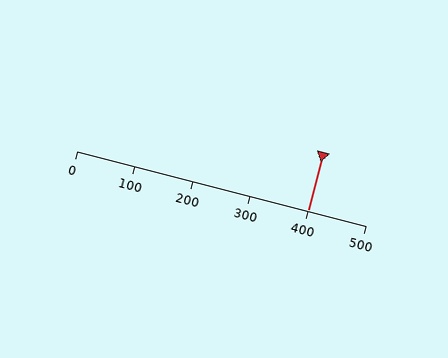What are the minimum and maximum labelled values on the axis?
The axis runs from 0 to 500.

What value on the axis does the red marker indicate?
The marker indicates approximately 400.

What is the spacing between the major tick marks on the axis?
The major ticks are spaced 100 apart.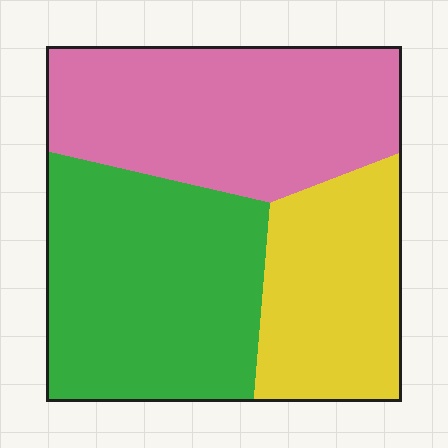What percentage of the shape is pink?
Pink takes up about three eighths (3/8) of the shape.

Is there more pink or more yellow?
Pink.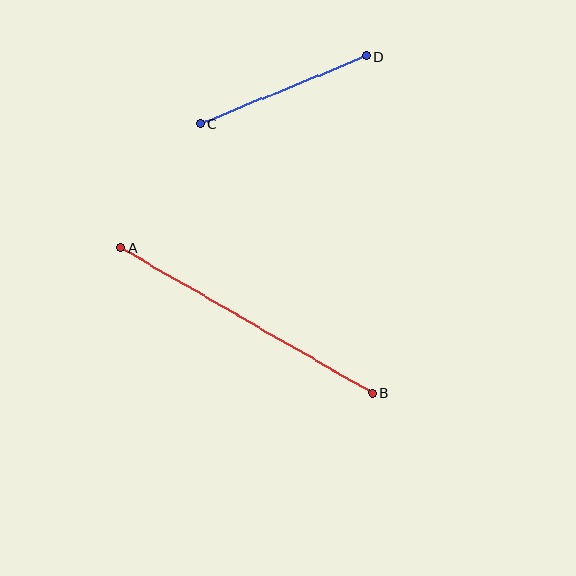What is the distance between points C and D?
The distance is approximately 179 pixels.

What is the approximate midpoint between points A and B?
The midpoint is at approximately (246, 320) pixels.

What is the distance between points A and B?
The distance is approximately 291 pixels.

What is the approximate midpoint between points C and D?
The midpoint is at approximately (283, 90) pixels.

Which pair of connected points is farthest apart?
Points A and B are farthest apart.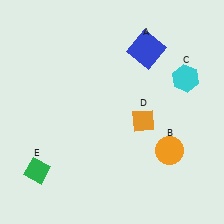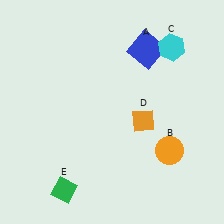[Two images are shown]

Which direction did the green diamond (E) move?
The green diamond (E) moved right.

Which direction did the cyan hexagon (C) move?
The cyan hexagon (C) moved up.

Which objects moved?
The objects that moved are: the cyan hexagon (C), the green diamond (E).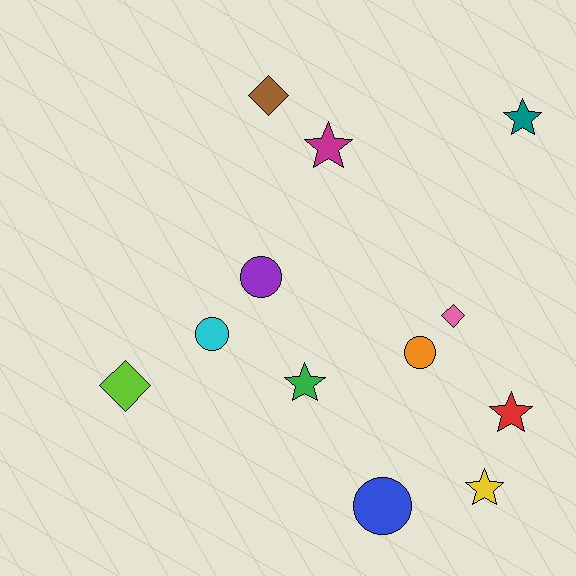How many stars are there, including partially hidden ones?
There are 5 stars.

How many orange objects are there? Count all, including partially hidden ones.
There is 1 orange object.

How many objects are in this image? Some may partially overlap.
There are 12 objects.